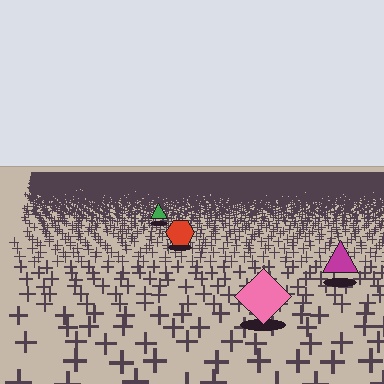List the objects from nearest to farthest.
From nearest to farthest: the pink diamond, the magenta triangle, the red hexagon, the green triangle.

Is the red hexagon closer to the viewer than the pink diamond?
No. The pink diamond is closer — you can tell from the texture gradient: the ground texture is coarser near it.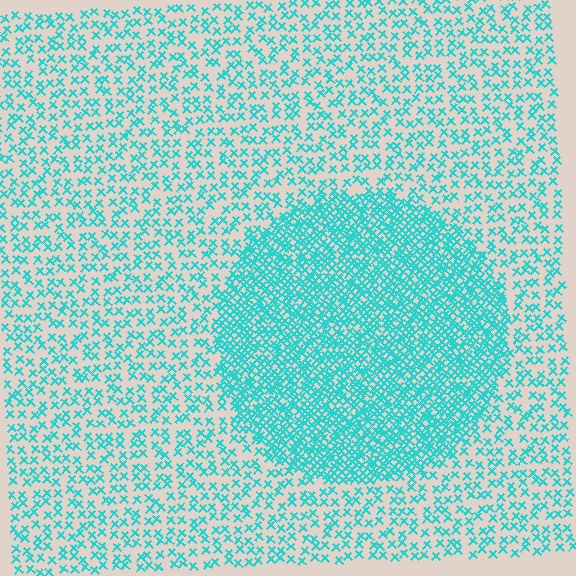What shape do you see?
I see a circle.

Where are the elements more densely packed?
The elements are more densely packed inside the circle boundary.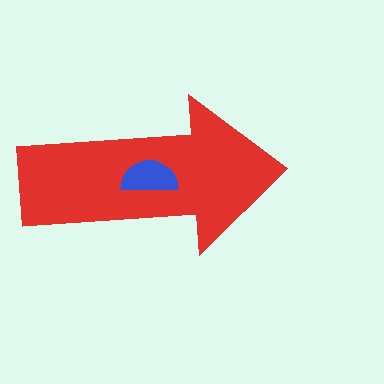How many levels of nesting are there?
2.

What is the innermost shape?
The blue semicircle.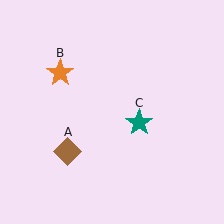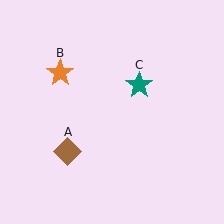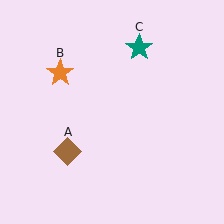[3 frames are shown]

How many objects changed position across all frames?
1 object changed position: teal star (object C).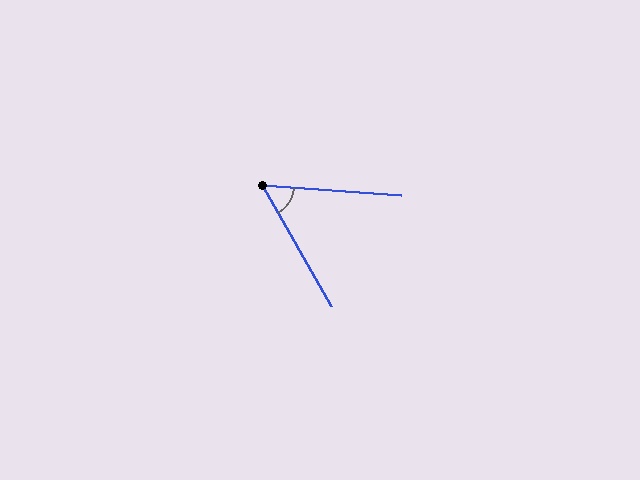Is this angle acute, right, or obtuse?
It is acute.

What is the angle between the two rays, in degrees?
Approximately 57 degrees.